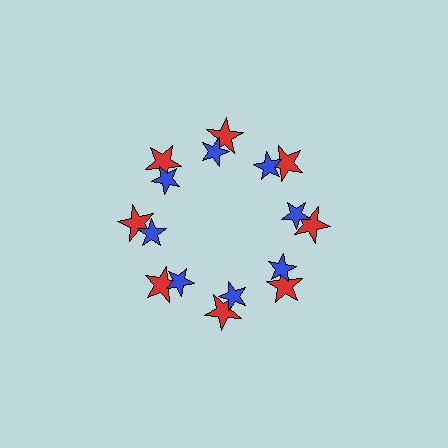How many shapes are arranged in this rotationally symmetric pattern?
There are 16 shapes, arranged in 8 groups of 2.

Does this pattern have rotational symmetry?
Yes, this pattern has 8-fold rotational symmetry. It looks the same after rotating 45 degrees around the center.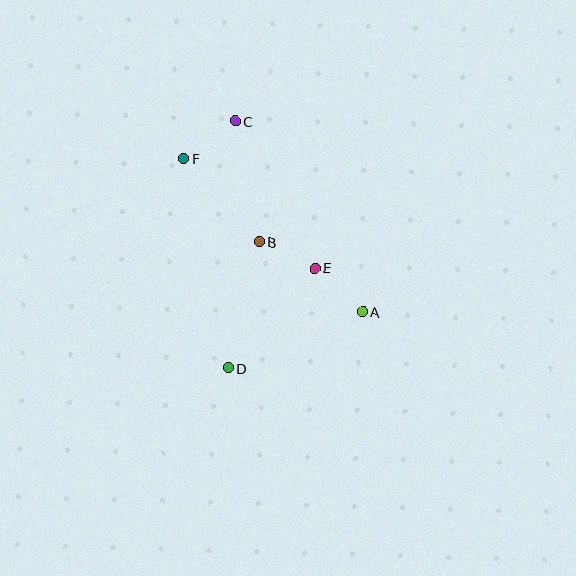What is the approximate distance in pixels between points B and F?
The distance between B and F is approximately 113 pixels.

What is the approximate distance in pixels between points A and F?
The distance between A and F is approximately 236 pixels.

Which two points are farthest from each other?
Points C and D are farthest from each other.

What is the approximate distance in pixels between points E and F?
The distance between E and F is approximately 171 pixels.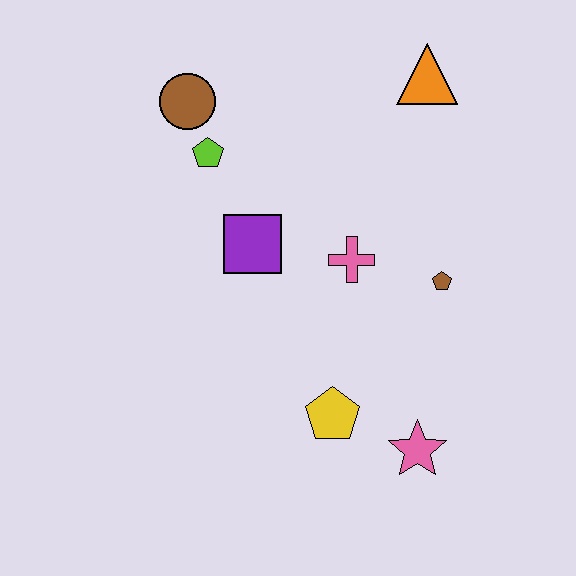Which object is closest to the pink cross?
The brown pentagon is closest to the pink cross.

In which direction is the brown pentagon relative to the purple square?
The brown pentagon is to the right of the purple square.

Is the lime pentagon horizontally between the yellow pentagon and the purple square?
No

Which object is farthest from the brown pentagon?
The brown circle is farthest from the brown pentagon.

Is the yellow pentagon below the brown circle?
Yes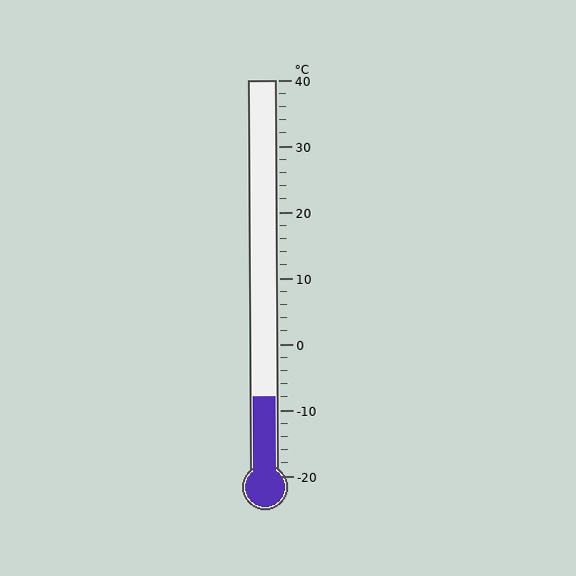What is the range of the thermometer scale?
The thermometer scale ranges from -20°C to 40°C.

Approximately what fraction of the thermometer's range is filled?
The thermometer is filled to approximately 20% of its range.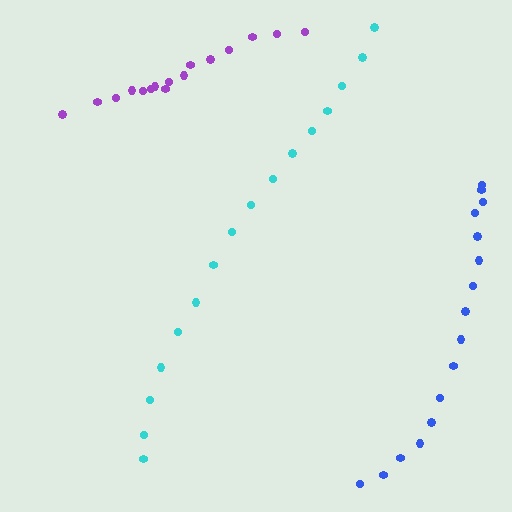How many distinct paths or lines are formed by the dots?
There are 3 distinct paths.